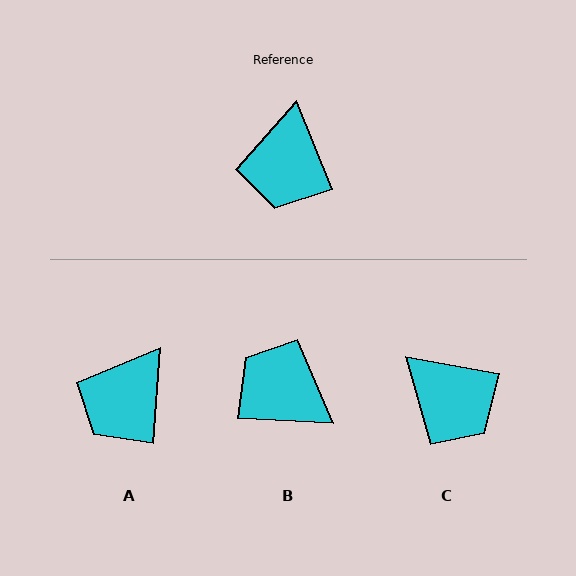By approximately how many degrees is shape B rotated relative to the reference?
Approximately 115 degrees clockwise.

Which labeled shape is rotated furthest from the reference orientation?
B, about 115 degrees away.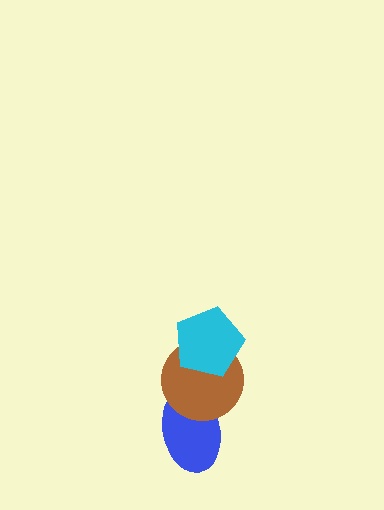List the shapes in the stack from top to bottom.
From top to bottom: the cyan pentagon, the brown circle, the blue ellipse.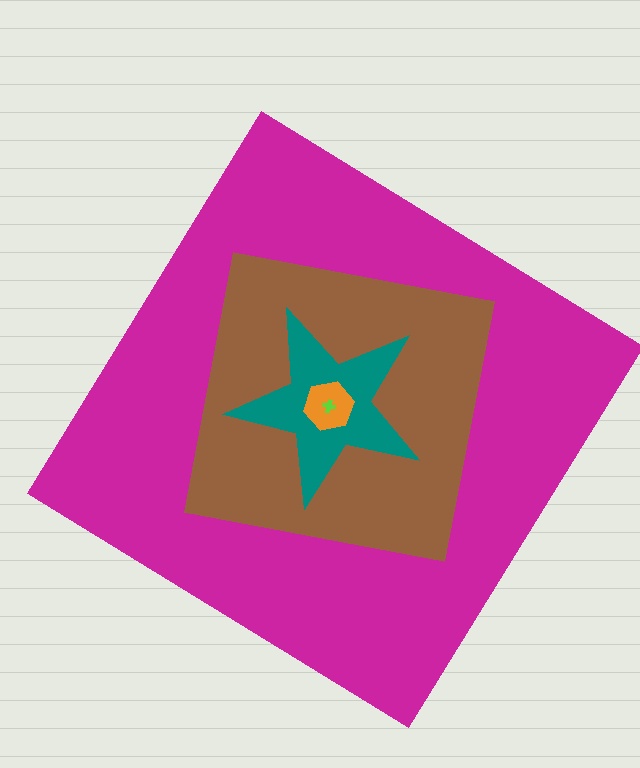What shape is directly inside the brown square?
The teal star.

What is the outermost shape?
The magenta diamond.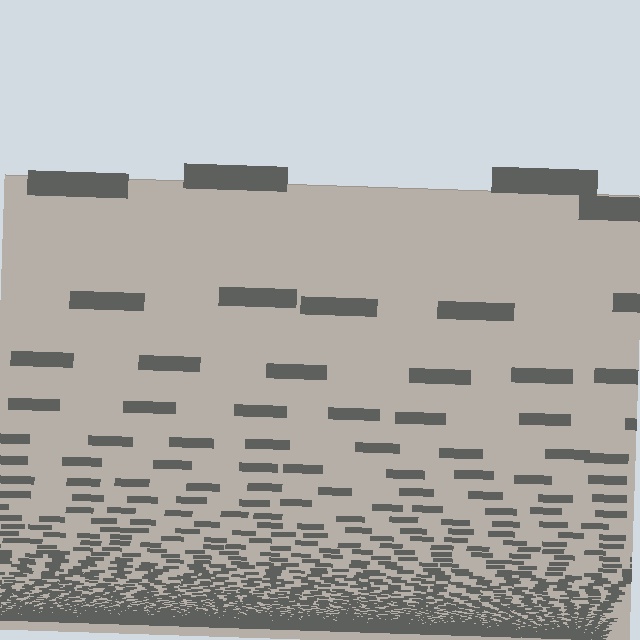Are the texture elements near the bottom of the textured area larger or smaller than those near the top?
Smaller. The gradient is inverted — elements near the bottom are smaller and denser.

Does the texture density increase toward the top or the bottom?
Density increases toward the bottom.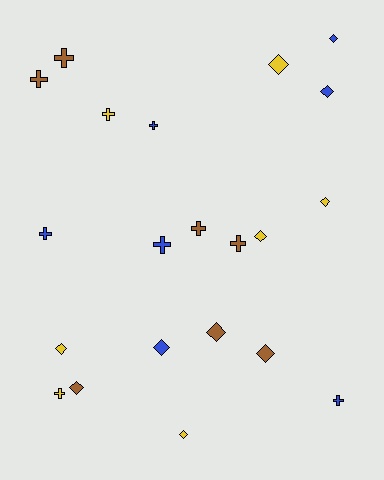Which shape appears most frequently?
Diamond, with 11 objects.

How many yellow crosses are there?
There are 2 yellow crosses.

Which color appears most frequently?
Blue, with 7 objects.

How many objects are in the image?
There are 21 objects.